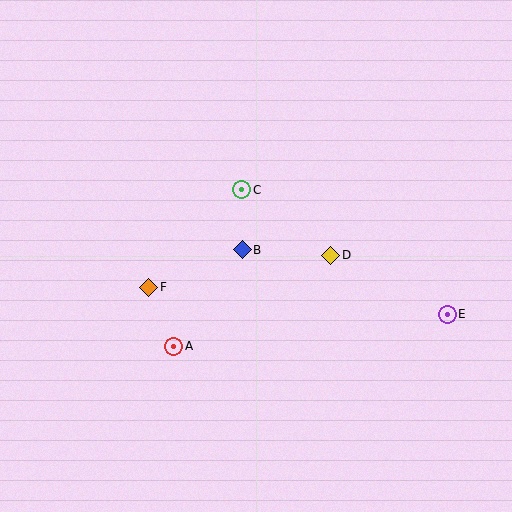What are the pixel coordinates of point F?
Point F is at (149, 287).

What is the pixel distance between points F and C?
The distance between F and C is 134 pixels.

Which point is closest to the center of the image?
Point B at (242, 250) is closest to the center.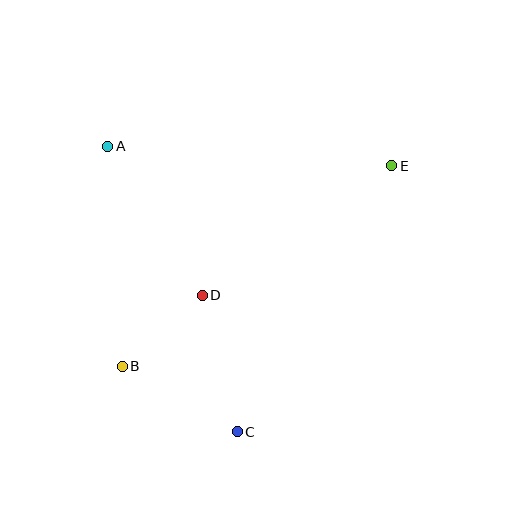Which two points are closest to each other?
Points B and D are closest to each other.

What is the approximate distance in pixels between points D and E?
The distance between D and E is approximately 229 pixels.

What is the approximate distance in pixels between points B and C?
The distance between B and C is approximately 132 pixels.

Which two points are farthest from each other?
Points B and E are farthest from each other.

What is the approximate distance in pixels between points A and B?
The distance between A and B is approximately 220 pixels.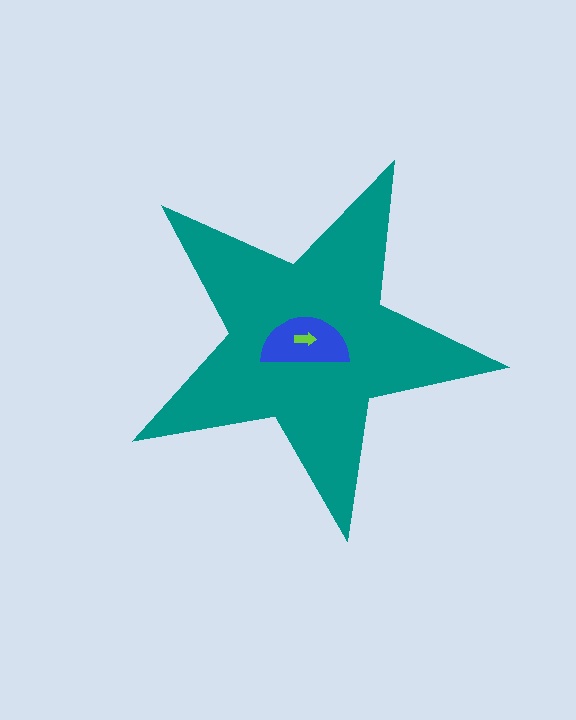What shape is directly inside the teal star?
The blue semicircle.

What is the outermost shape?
The teal star.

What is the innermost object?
The lime arrow.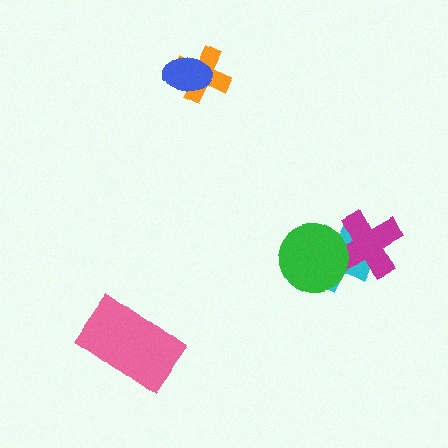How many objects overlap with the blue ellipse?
1 object overlaps with the blue ellipse.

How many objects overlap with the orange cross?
1 object overlaps with the orange cross.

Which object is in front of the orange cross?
The blue ellipse is in front of the orange cross.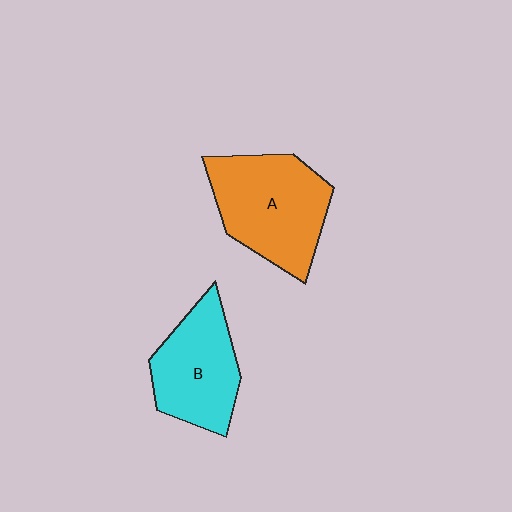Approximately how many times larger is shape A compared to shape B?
Approximately 1.2 times.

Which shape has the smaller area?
Shape B (cyan).